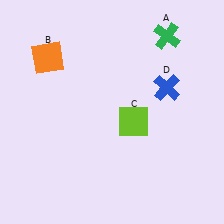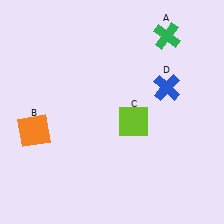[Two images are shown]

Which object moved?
The orange square (B) moved down.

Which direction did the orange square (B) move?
The orange square (B) moved down.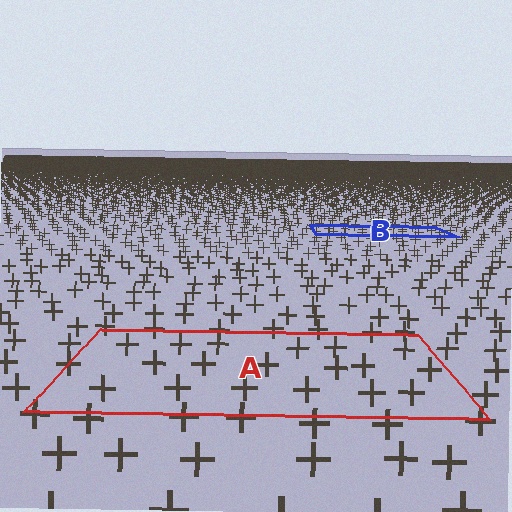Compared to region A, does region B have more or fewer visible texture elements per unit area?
Region B has more texture elements per unit area — they are packed more densely because it is farther away.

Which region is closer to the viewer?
Region A is closer. The texture elements there are larger and more spread out.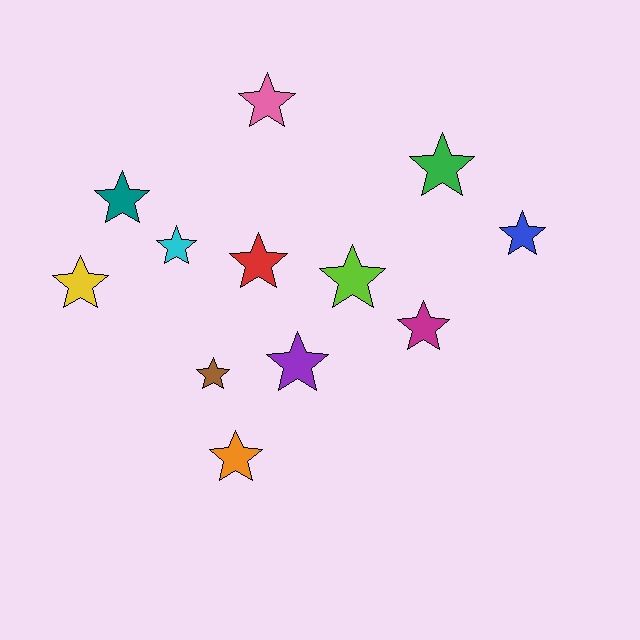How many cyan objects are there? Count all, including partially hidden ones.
There is 1 cyan object.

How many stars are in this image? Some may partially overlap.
There are 12 stars.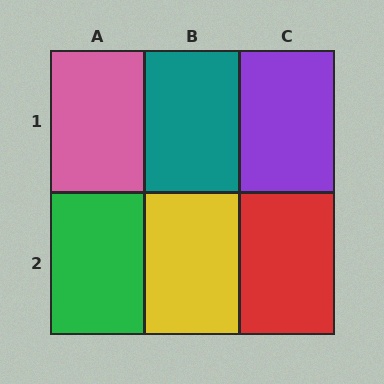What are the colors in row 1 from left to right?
Pink, teal, purple.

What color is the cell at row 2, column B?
Yellow.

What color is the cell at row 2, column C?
Red.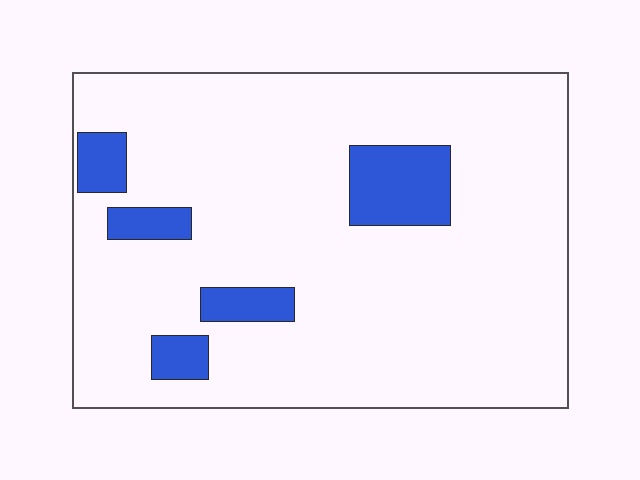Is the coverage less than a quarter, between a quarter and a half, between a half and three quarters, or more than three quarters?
Less than a quarter.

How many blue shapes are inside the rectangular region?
5.